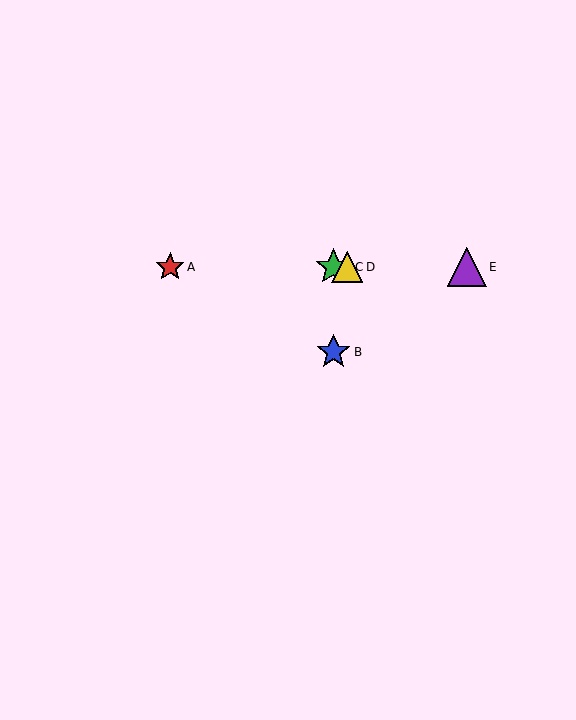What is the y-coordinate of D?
Object D is at y≈267.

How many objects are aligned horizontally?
4 objects (A, C, D, E) are aligned horizontally.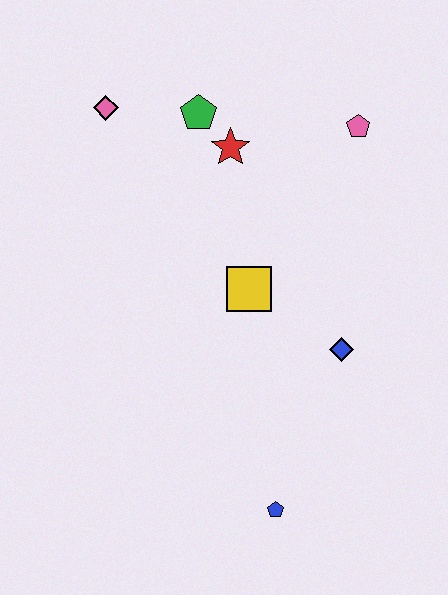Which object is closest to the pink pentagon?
The red star is closest to the pink pentagon.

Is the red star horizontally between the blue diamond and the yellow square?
No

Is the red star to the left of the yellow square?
Yes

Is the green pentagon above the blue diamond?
Yes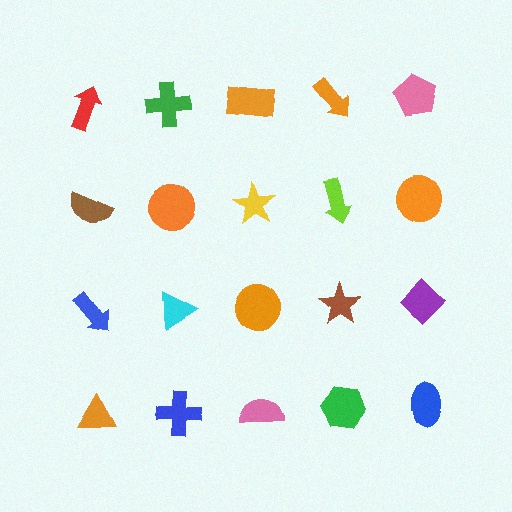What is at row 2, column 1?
A brown semicircle.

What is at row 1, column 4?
An orange arrow.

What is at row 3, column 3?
An orange circle.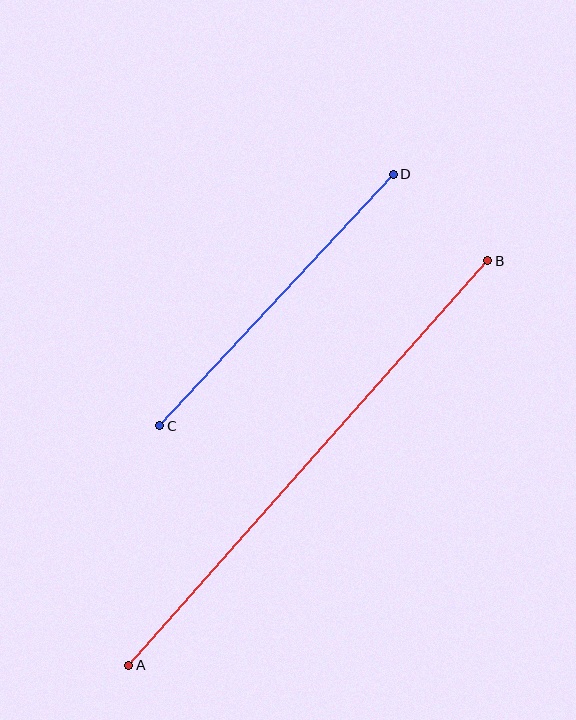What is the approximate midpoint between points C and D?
The midpoint is at approximately (277, 300) pixels.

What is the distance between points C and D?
The distance is approximately 343 pixels.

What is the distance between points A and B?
The distance is approximately 541 pixels.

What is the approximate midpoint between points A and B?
The midpoint is at approximately (308, 463) pixels.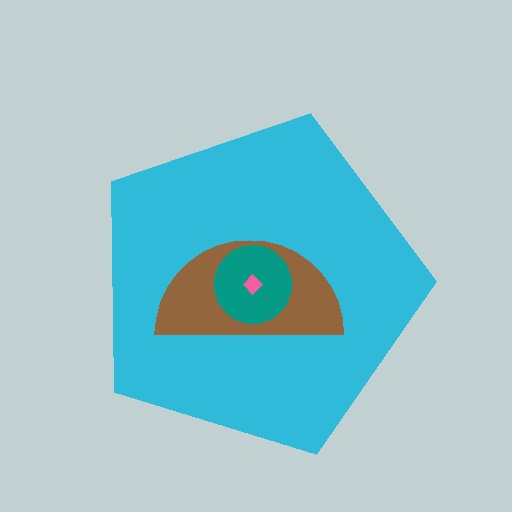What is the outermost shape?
The cyan pentagon.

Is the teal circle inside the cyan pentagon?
Yes.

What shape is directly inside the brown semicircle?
The teal circle.